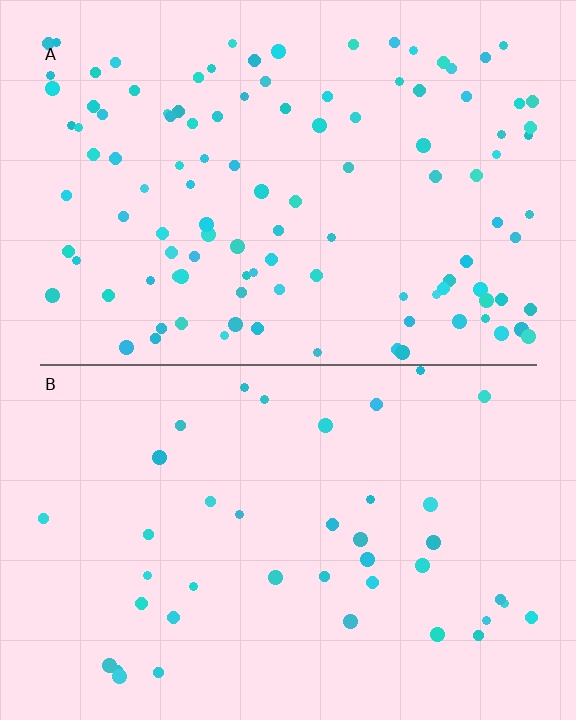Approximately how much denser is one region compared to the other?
Approximately 2.8× — region A over region B.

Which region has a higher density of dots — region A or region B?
A (the top).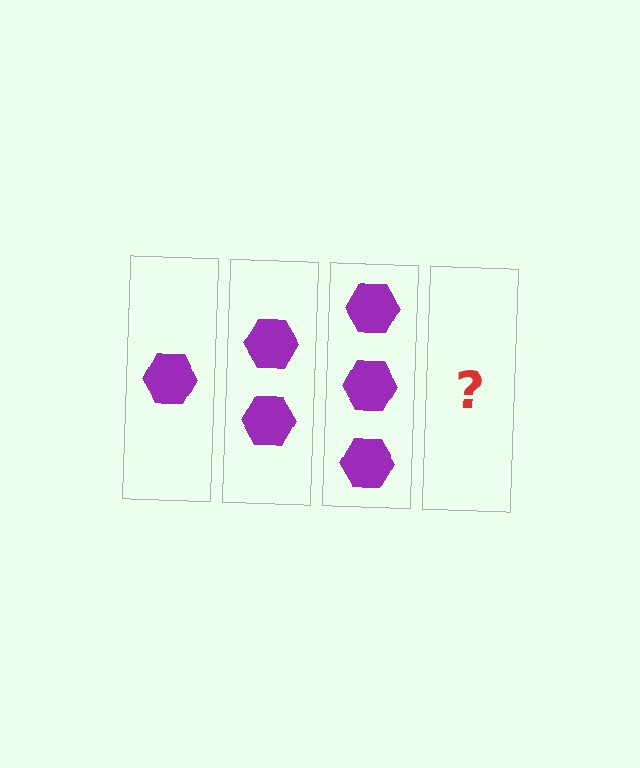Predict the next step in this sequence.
The next step is 4 hexagons.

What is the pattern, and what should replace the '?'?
The pattern is that each step adds one more hexagon. The '?' should be 4 hexagons.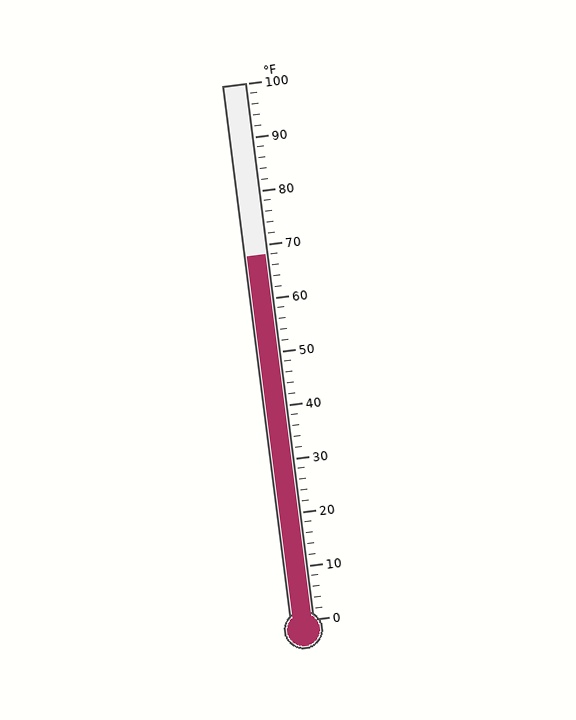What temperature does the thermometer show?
The thermometer shows approximately 68°F.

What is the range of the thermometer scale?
The thermometer scale ranges from 0°F to 100°F.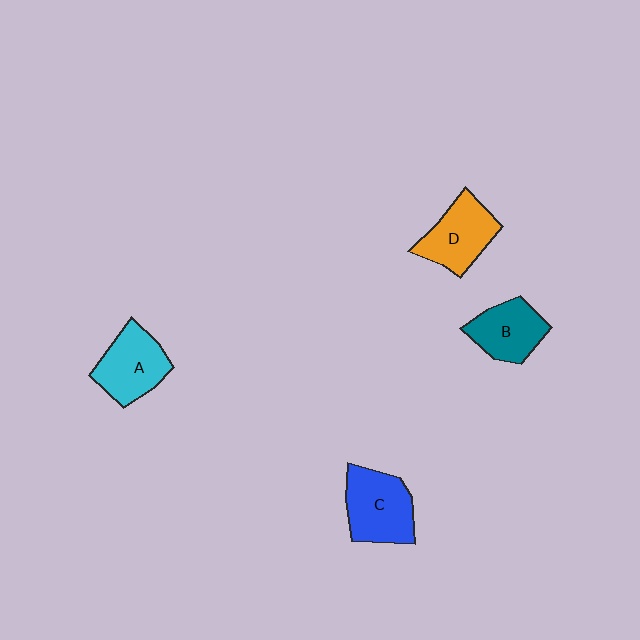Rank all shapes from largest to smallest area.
From largest to smallest: C (blue), A (cyan), D (orange), B (teal).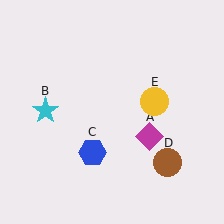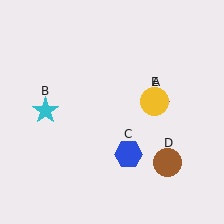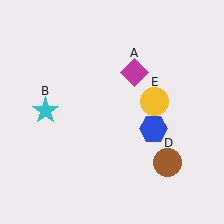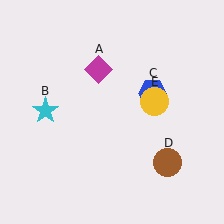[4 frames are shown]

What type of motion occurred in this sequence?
The magenta diamond (object A), blue hexagon (object C) rotated counterclockwise around the center of the scene.